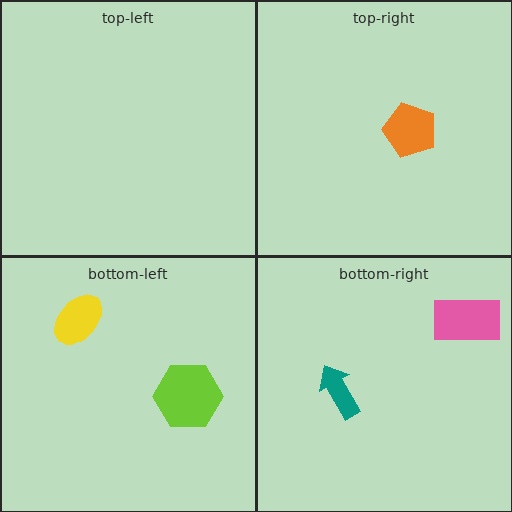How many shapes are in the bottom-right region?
2.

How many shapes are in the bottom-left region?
2.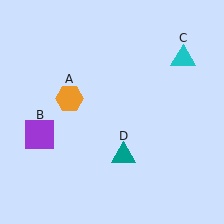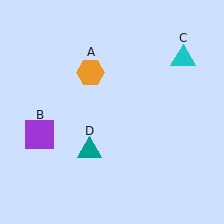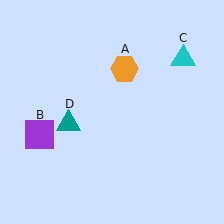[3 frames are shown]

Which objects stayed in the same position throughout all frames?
Purple square (object B) and cyan triangle (object C) remained stationary.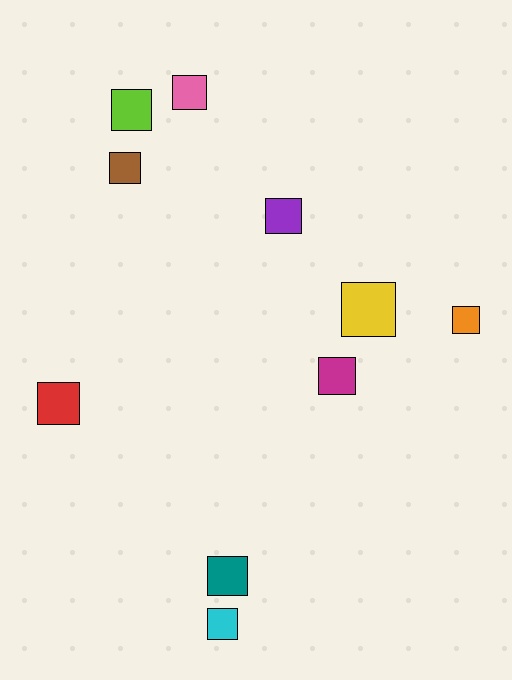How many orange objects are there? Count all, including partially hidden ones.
There is 1 orange object.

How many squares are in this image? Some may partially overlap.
There are 10 squares.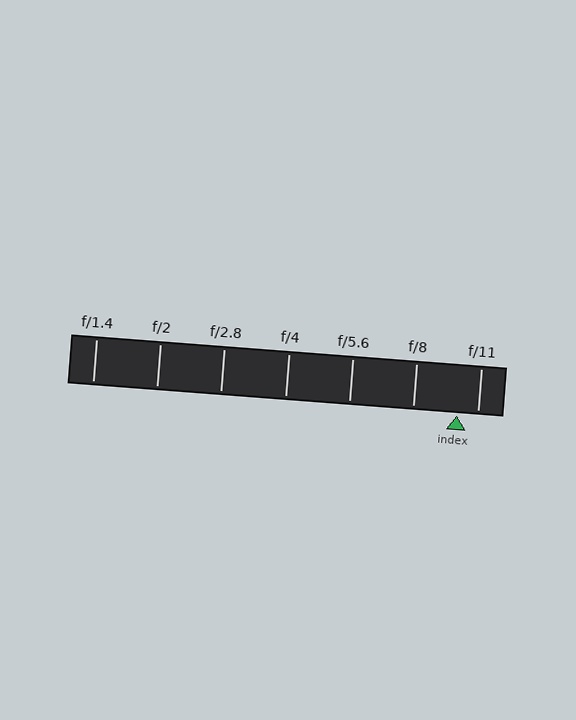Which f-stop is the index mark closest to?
The index mark is closest to f/11.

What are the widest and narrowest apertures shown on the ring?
The widest aperture shown is f/1.4 and the narrowest is f/11.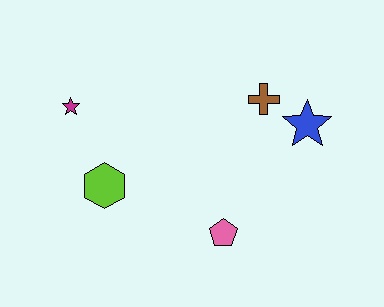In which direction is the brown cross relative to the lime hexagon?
The brown cross is to the right of the lime hexagon.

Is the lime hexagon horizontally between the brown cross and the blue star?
No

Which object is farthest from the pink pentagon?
The magenta star is farthest from the pink pentagon.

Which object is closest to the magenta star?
The lime hexagon is closest to the magenta star.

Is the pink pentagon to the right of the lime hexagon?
Yes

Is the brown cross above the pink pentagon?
Yes